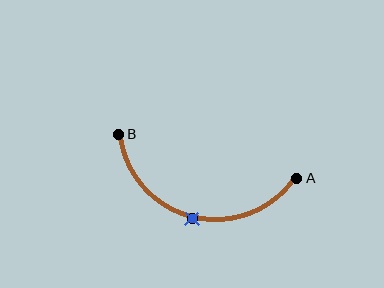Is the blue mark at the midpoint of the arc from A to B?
Yes. The blue mark lies on the arc at equal arc-length from both A and B — it is the arc midpoint.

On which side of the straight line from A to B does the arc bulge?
The arc bulges below the straight line connecting A and B.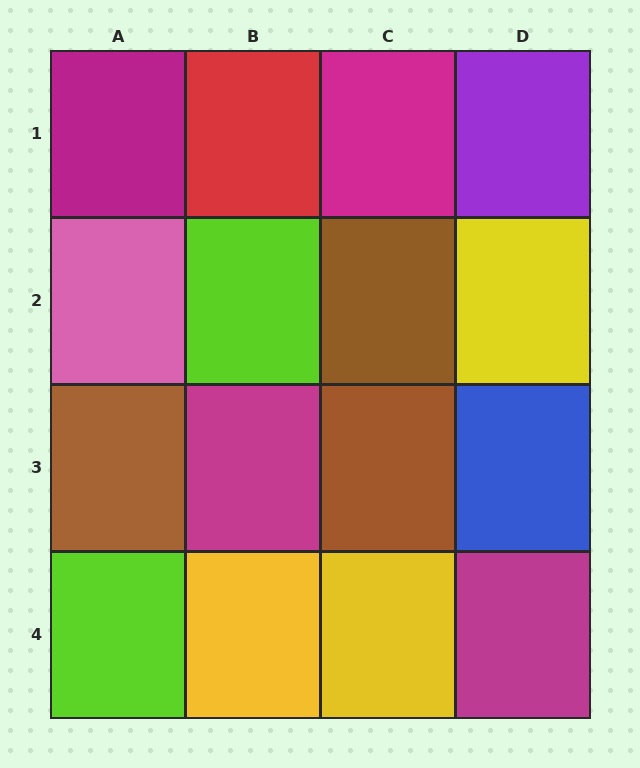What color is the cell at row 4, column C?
Yellow.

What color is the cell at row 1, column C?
Magenta.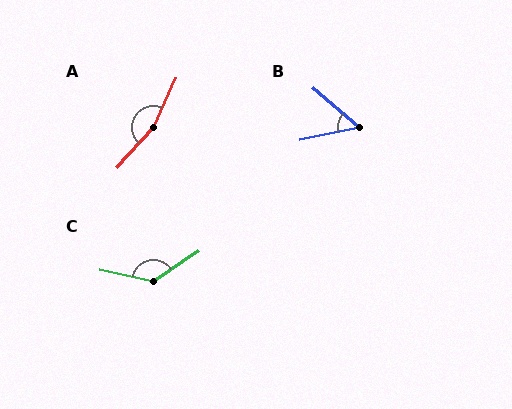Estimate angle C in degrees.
Approximately 133 degrees.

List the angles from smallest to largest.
B (52°), C (133°), A (163°).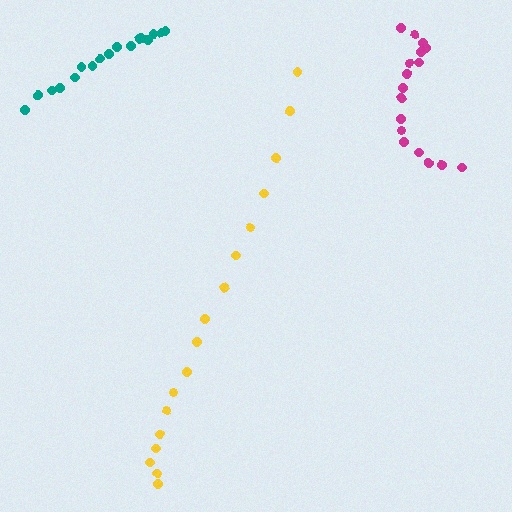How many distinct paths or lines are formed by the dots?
There are 3 distinct paths.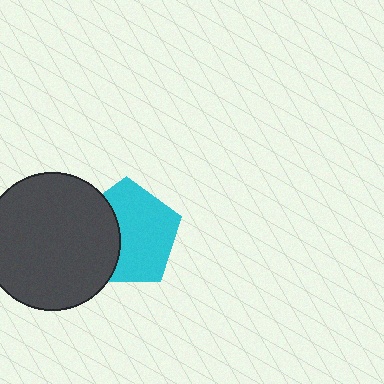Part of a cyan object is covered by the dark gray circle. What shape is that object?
It is a pentagon.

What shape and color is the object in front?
The object in front is a dark gray circle.